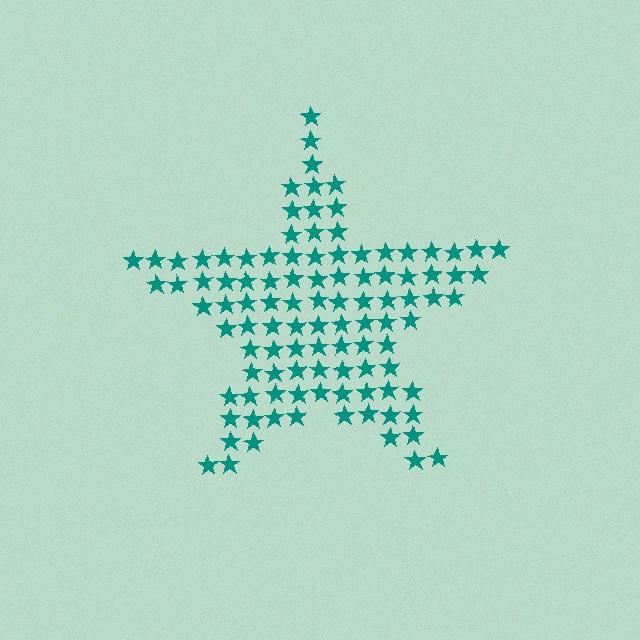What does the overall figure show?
The overall figure shows a star.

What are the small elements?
The small elements are stars.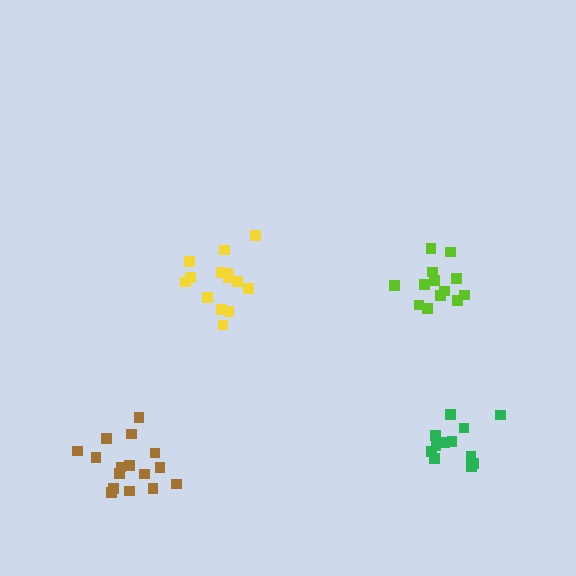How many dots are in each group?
Group 1: 13 dots, Group 2: 12 dots, Group 3: 16 dots, Group 4: 14 dots (55 total).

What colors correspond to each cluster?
The clusters are colored: lime, green, brown, yellow.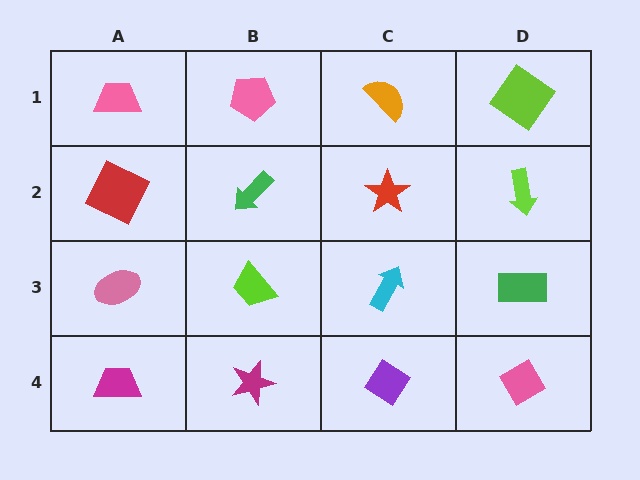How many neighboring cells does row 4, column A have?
2.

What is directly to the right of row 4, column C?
A pink diamond.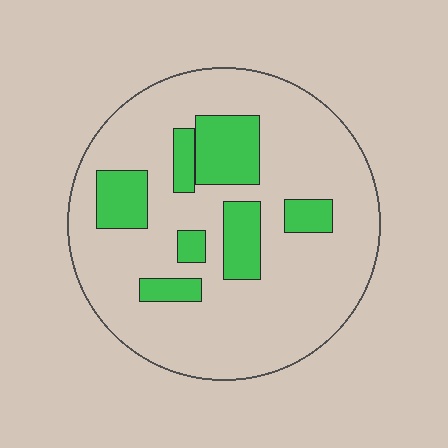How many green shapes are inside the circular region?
7.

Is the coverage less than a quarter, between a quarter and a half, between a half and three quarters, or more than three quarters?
Less than a quarter.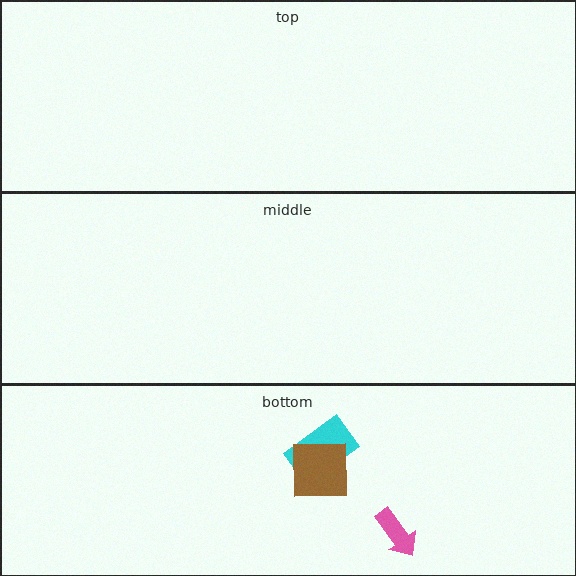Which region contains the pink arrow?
The bottom region.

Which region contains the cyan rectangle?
The bottom region.